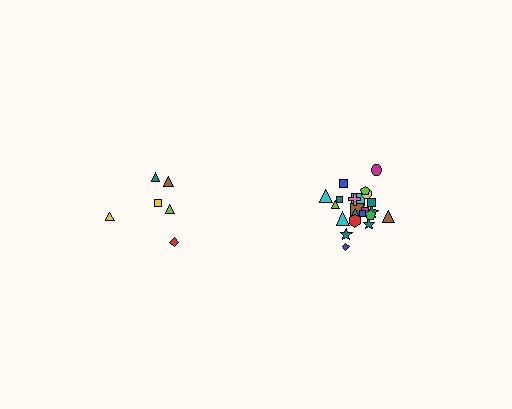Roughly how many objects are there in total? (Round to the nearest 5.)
Roughly 30 objects in total.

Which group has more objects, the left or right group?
The right group.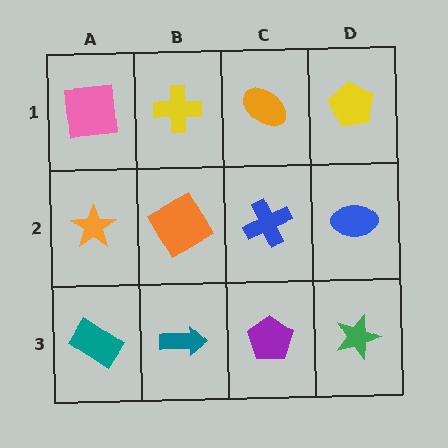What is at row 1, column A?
A pink square.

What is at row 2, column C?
A blue cross.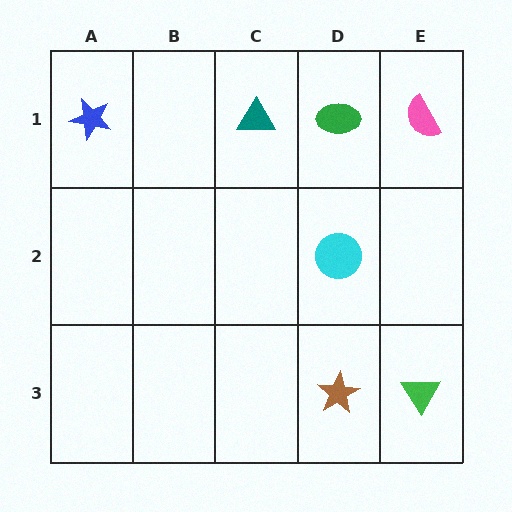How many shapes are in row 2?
1 shape.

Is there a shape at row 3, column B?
No, that cell is empty.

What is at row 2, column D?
A cyan circle.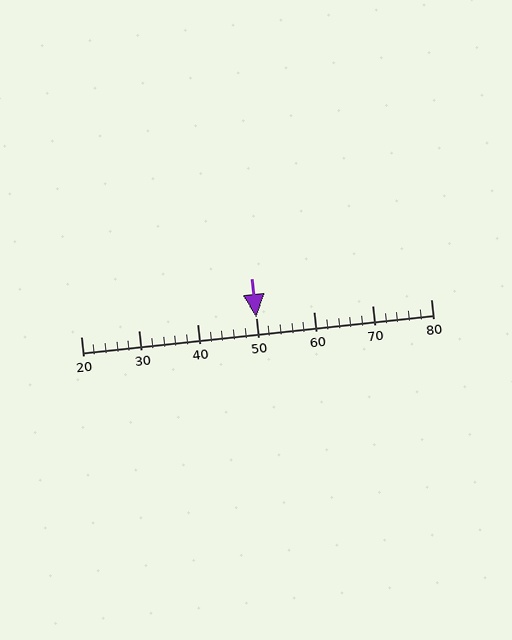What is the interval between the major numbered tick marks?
The major tick marks are spaced 10 units apart.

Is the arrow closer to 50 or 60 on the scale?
The arrow is closer to 50.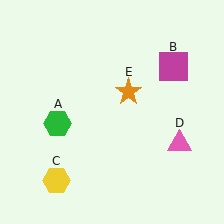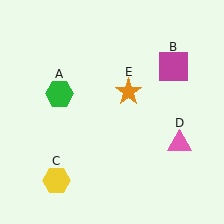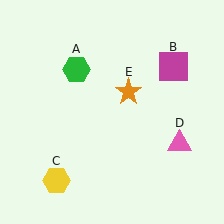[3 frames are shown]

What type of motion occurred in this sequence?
The green hexagon (object A) rotated clockwise around the center of the scene.